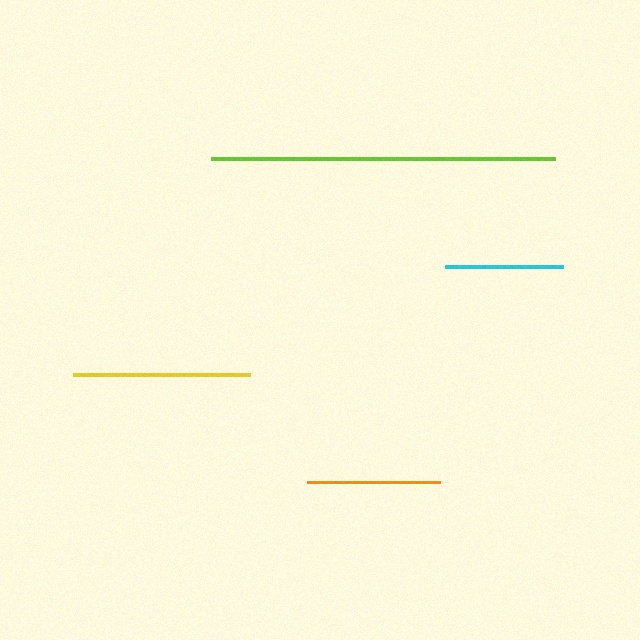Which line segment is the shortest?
The cyan line is the shortest at approximately 118 pixels.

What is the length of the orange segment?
The orange segment is approximately 134 pixels long.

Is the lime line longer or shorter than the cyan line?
The lime line is longer than the cyan line.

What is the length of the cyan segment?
The cyan segment is approximately 118 pixels long.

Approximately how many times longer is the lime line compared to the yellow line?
The lime line is approximately 1.9 times the length of the yellow line.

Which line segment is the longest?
The lime line is the longest at approximately 344 pixels.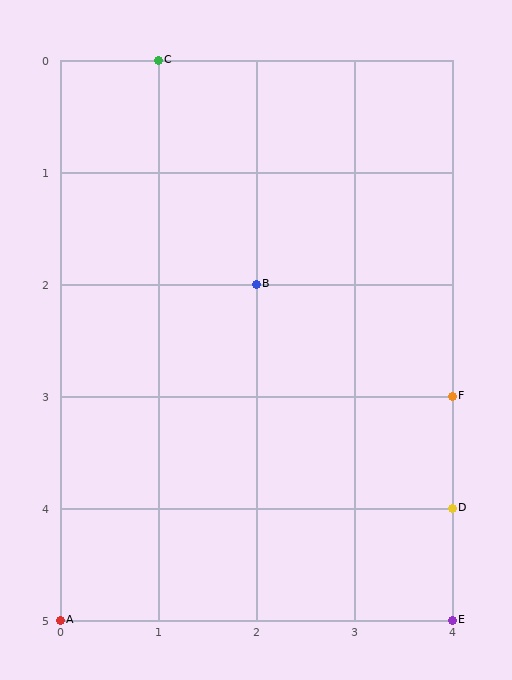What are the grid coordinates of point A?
Point A is at grid coordinates (0, 5).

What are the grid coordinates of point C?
Point C is at grid coordinates (1, 0).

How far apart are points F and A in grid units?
Points F and A are 4 columns and 2 rows apart (about 4.5 grid units diagonally).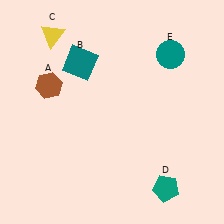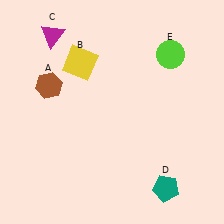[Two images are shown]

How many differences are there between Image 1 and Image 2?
There are 3 differences between the two images.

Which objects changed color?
B changed from teal to yellow. C changed from yellow to magenta. E changed from teal to lime.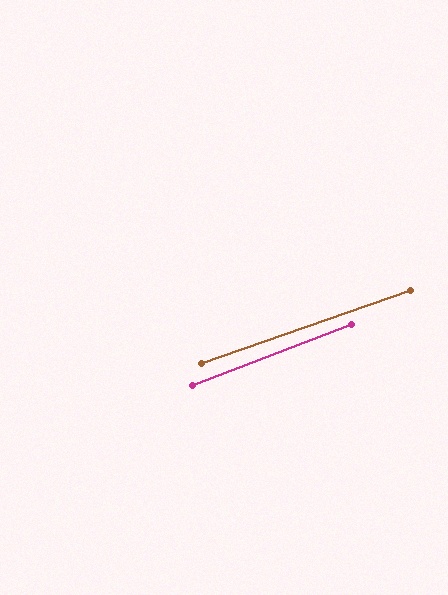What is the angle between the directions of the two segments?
Approximately 2 degrees.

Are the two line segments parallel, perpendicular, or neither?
Parallel — their directions differ by only 1.8°.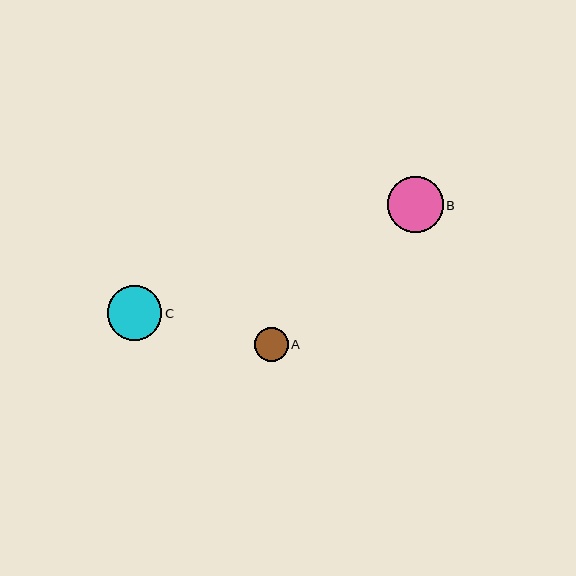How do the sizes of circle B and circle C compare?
Circle B and circle C are approximately the same size.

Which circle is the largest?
Circle B is the largest with a size of approximately 56 pixels.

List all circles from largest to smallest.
From largest to smallest: B, C, A.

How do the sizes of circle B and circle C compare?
Circle B and circle C are approximately the same size.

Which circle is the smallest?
Circle A is the smallest with a size of approximately 34 pixels.